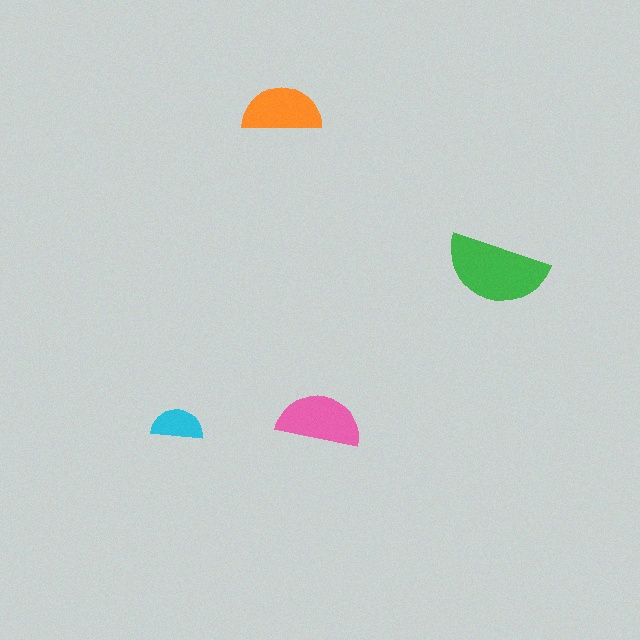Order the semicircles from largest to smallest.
the green one, the pink one, the orange one, the cyan one.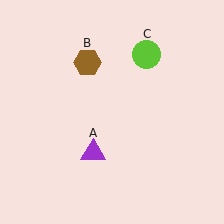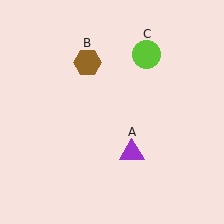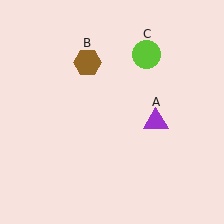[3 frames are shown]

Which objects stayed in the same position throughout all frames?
Brown hexagon (object B) and lime circle (object C) remained stationary.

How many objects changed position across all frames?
1 object changed position: purple triangle (object A).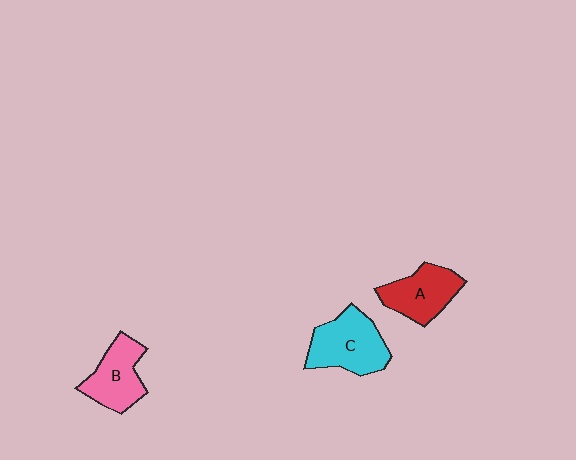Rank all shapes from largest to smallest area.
From largest to smallest: C (cyan), A (red), B (pink).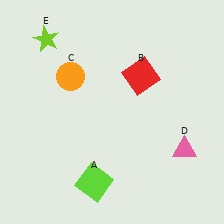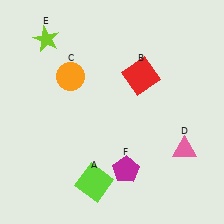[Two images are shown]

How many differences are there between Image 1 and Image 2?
There is 1 difference between the two images.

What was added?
A magenta pentagon (F) was added in Image 2.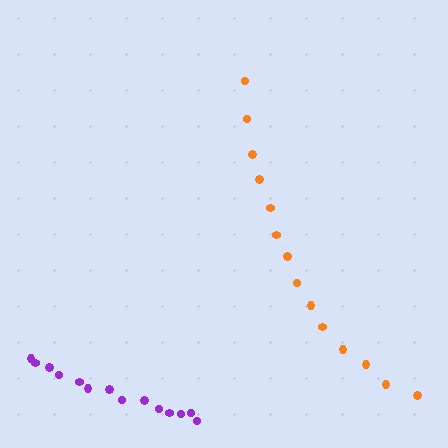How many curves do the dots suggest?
There are 2 distinct paths.